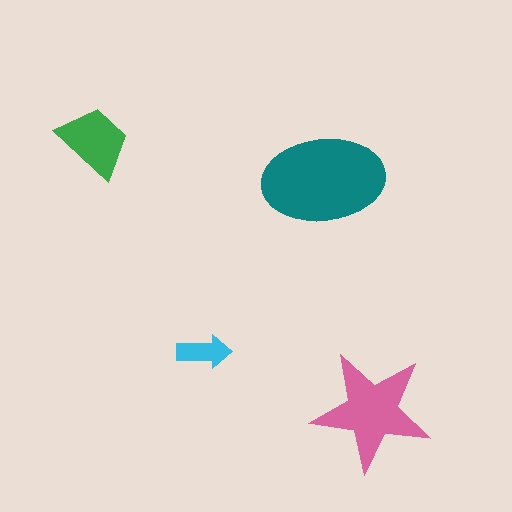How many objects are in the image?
There are 4 objects in the image.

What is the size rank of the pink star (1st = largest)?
2nd.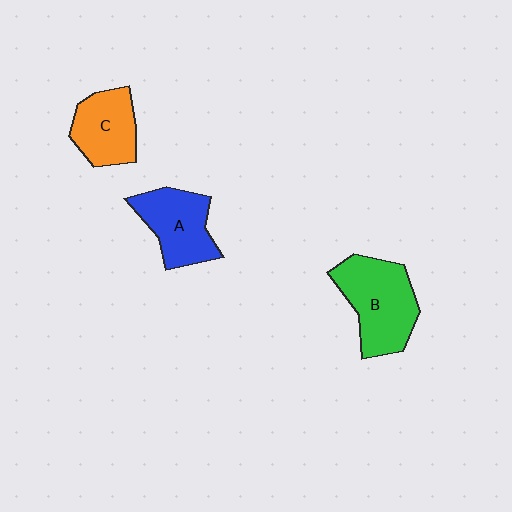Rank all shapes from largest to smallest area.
From largest to smallest: B (green), A (blue), C (orange).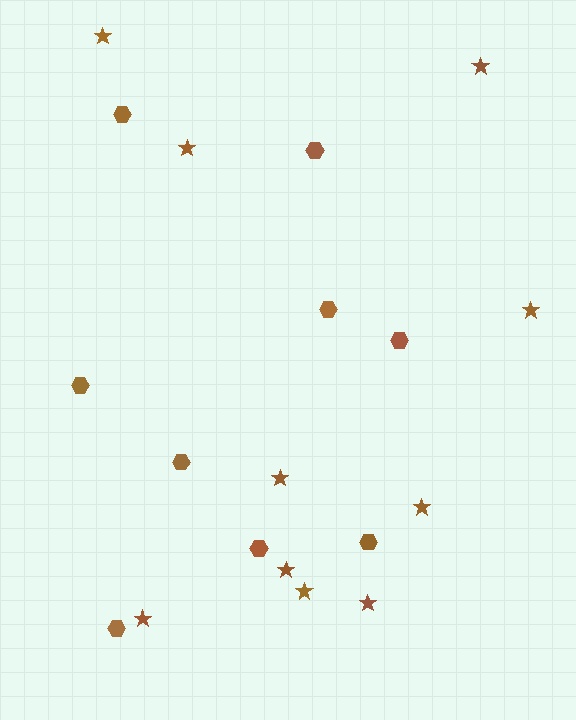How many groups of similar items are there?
There are 2 groups: one group of hexagons (9) and one group of stars (10).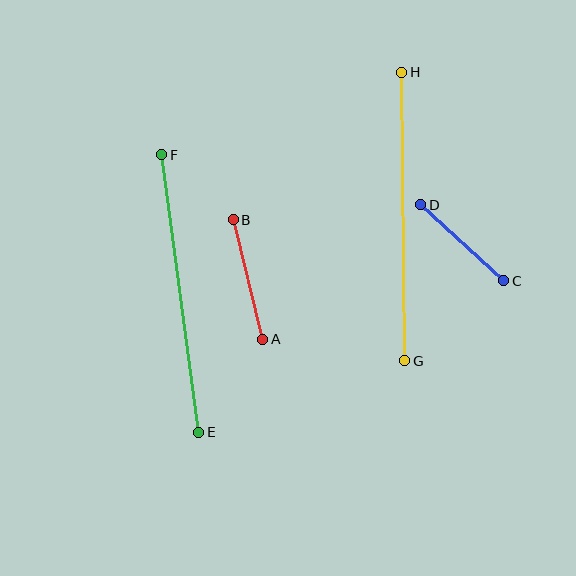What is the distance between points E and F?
The distance is approximately 280 pixels.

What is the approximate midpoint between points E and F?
The midpoint is at approximately (180, 294) pixels.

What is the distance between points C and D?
The distance is approximately 113 pixels.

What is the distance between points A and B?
The distance is approximately 123 pixels.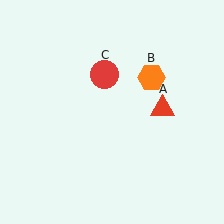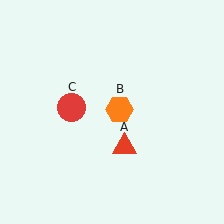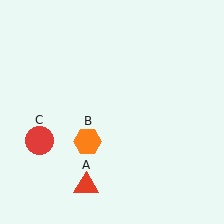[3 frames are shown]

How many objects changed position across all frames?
3 objects changed position: red triangle (object A), orange hexagon (object B), red circle (object C).